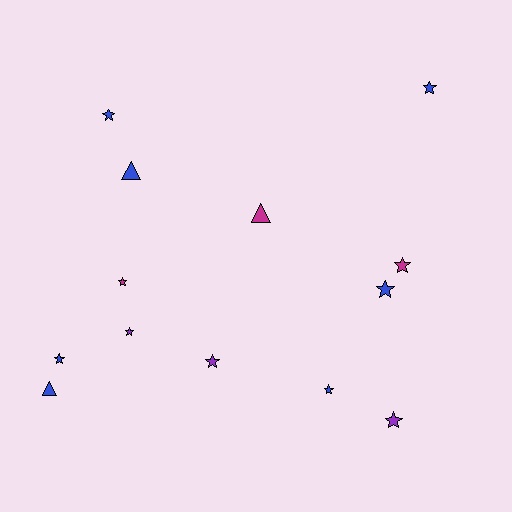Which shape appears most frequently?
Star, with 10 objects.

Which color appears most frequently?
Blue, with 7 objects.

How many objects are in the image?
There are 13 objects.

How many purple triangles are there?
There are no purple triangles.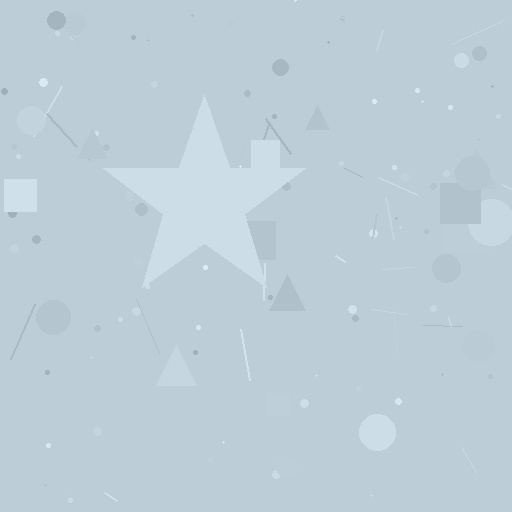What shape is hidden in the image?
A star is hidden in the image.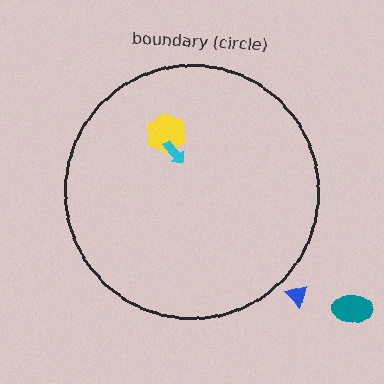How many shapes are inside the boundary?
2 inside, 2 outside.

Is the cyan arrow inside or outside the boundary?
Inside.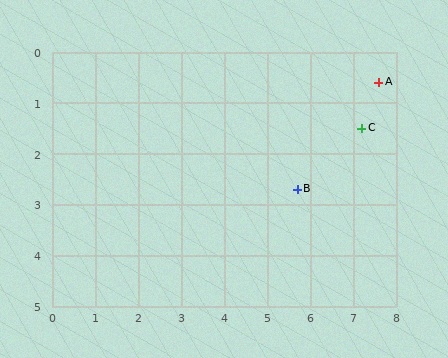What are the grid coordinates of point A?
Point A is at approximately (7.6, 0.6).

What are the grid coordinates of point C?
Point C is at approximately (7.2, 1.5).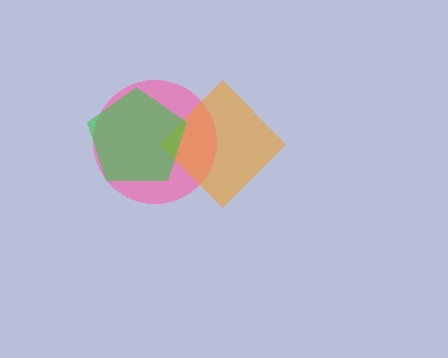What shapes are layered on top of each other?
The layered shapes are: a pink circle, an orange diamond, a green pentagon.